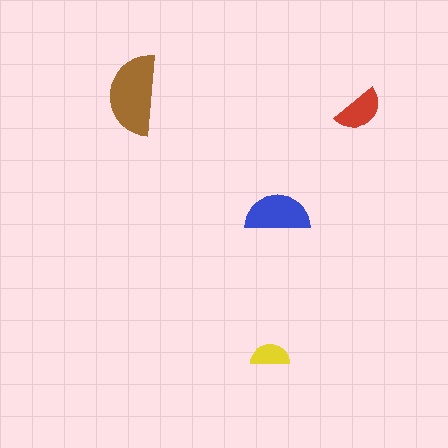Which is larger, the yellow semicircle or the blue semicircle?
The blue one.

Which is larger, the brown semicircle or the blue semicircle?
The brown one.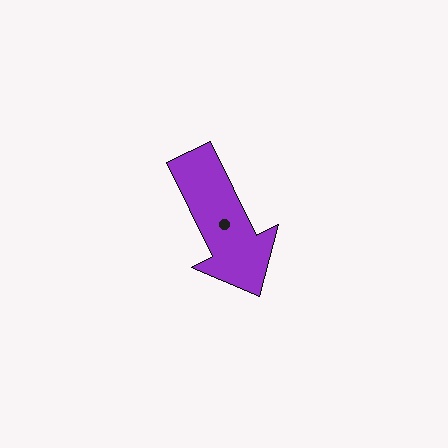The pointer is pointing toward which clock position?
Roughly 5 o'clock.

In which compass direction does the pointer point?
Southeast.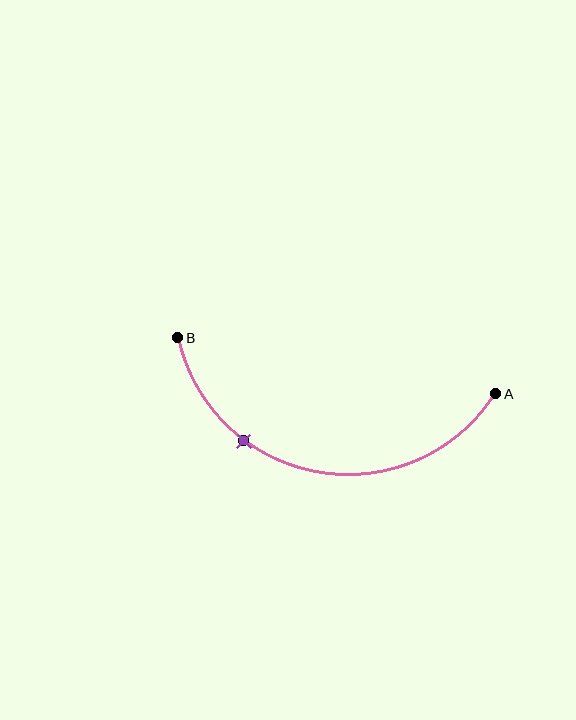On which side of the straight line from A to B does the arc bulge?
The arc bulges below the straight line connecting A and B.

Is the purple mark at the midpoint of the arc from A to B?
No. The purple mark lies on the arc but is closer to endpoint B. The arc midpoint would be at the point on the curve equidistant along the arc from both A and B.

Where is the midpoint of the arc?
The arc midpoint is the point on the curve farthest from the straight line joining A and B. It sits below that line.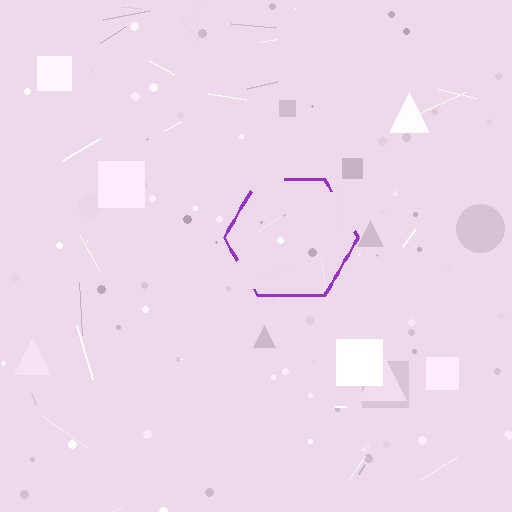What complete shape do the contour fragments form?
The contour fragments form a hexagon.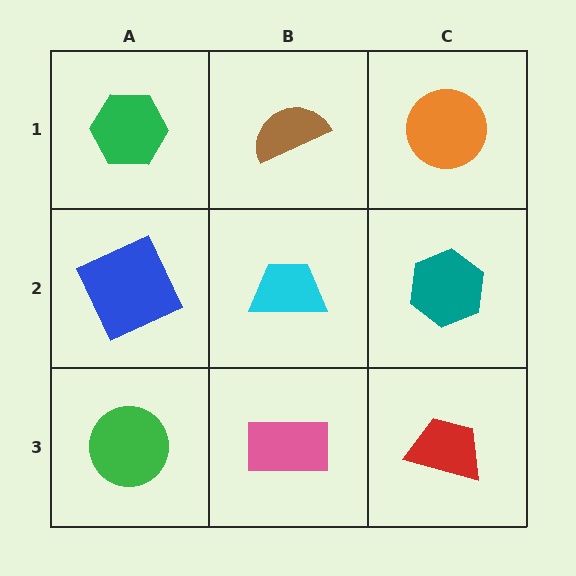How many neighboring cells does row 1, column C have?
2.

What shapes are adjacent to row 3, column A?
A blue square (row 2, column A), a pink rectangle (row 3, column B).